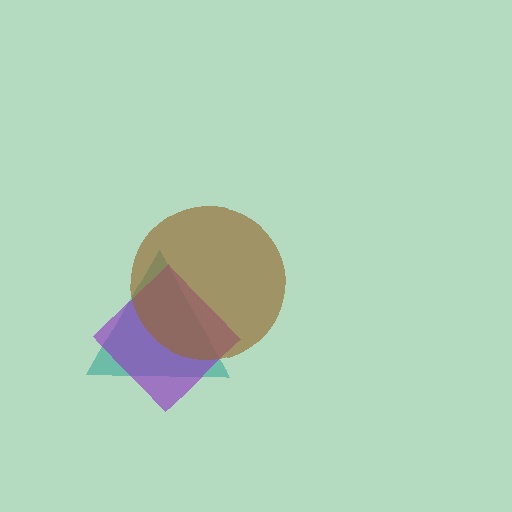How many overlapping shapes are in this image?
There are 3 overlapping shapes in the image.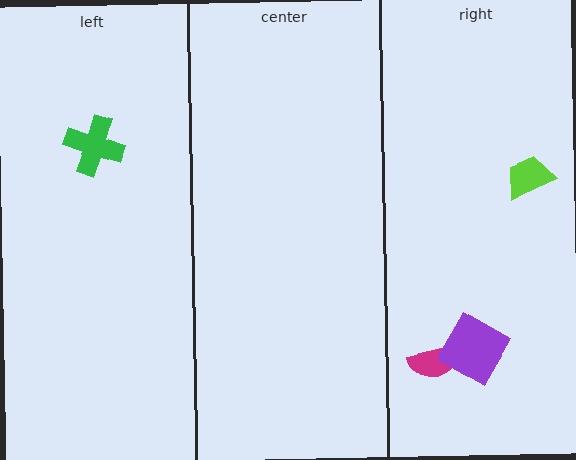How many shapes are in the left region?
1.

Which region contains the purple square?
The right region.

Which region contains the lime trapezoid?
The right region.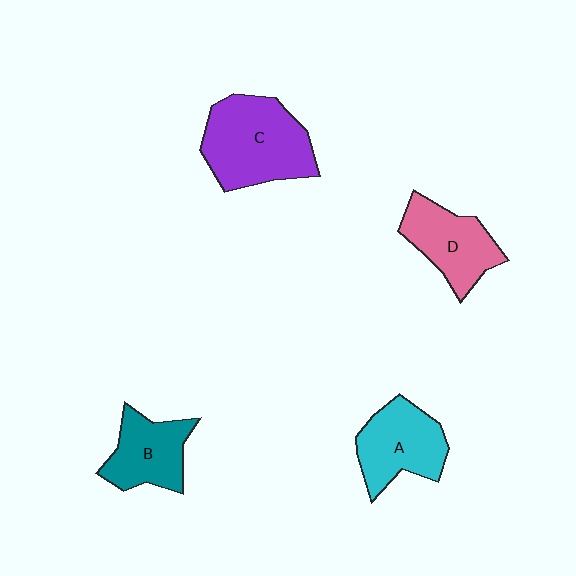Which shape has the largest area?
Shape C (purple).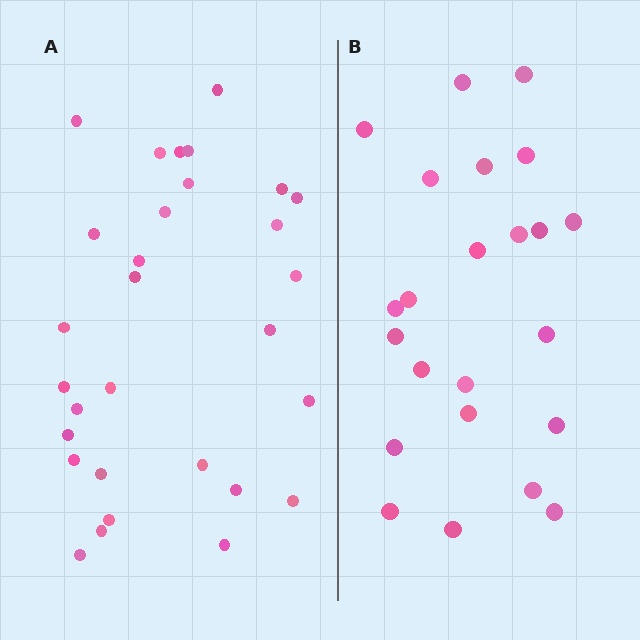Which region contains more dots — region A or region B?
Region A (the left region) has more dots.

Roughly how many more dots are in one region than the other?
Region A has roughly 8 or so more dots than region B.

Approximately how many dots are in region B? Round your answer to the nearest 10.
About 20 dots. (The exact count is 23, which rounds to 20.)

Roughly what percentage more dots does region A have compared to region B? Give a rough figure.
About 30% more.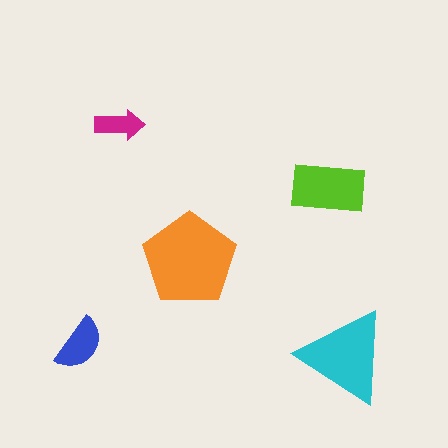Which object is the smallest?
The magenta arrow.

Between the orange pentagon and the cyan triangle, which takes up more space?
The orange pentagon.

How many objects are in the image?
There are 5 objects in the image.